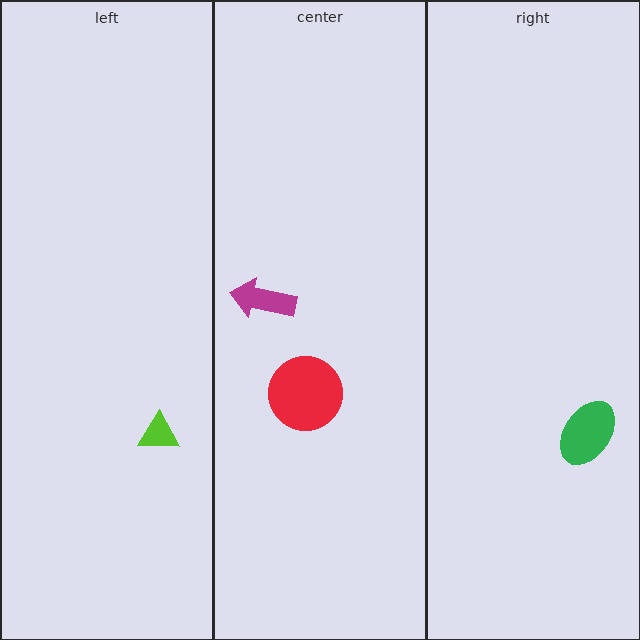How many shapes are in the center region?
2.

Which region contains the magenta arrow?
The center region.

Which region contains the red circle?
The center region.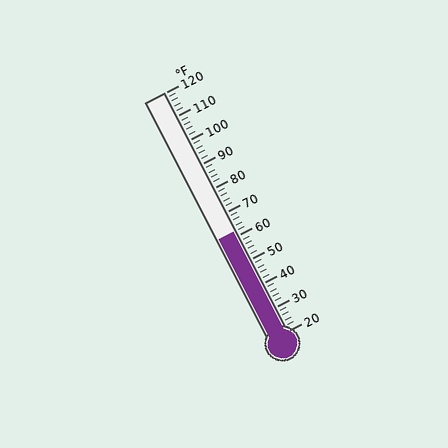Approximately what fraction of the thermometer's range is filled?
The thermometer is filled to approximately 40% of its range.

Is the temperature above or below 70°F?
The temperature is below 70°F.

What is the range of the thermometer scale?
The thermometer scale ranges from 20°F to 120°F.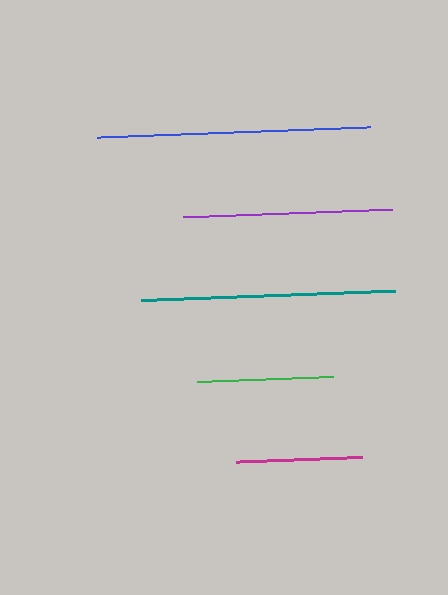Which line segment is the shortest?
The magenta line is the shortest at approximately 126 pixels.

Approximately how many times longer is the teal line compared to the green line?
The teal line is approximately 1.9 times the length of the green line.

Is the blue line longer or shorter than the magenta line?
The blue line is longer than the magenta line.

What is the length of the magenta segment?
The magenta segment is approximately 126 pixels long.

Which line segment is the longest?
The blue line is the longest at approximately 273 pixels.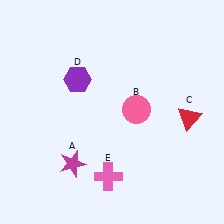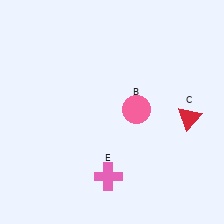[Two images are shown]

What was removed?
The magenta star (A), the purple hexagon (D) were removed in Image 2.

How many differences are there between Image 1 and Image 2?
There are 2 differences between the two images.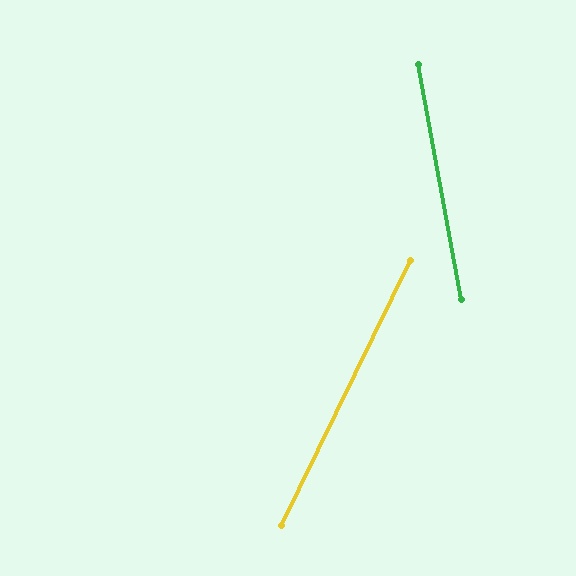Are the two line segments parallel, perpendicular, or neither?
Neither parallel nor perpendicular — they differ by about 36°.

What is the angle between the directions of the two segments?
Approximately 36 degrees.